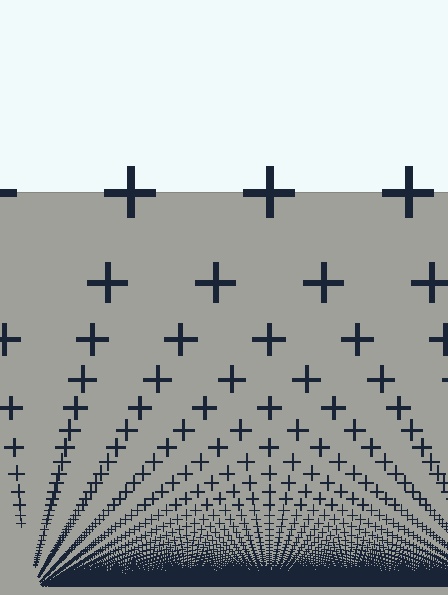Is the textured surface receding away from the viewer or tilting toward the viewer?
The surface appears to tilt toward the viewer. Texture elements get larger and sparser toward the top.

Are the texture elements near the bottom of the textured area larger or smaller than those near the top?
Smaller. The gradient is inverted — elements near the bottom are smaller and denser.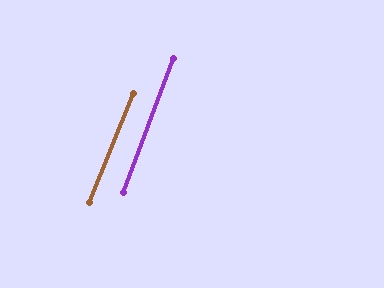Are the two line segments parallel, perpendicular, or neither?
Parallel — their directions differ by only 1.2°.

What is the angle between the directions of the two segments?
Approximately 1 degree.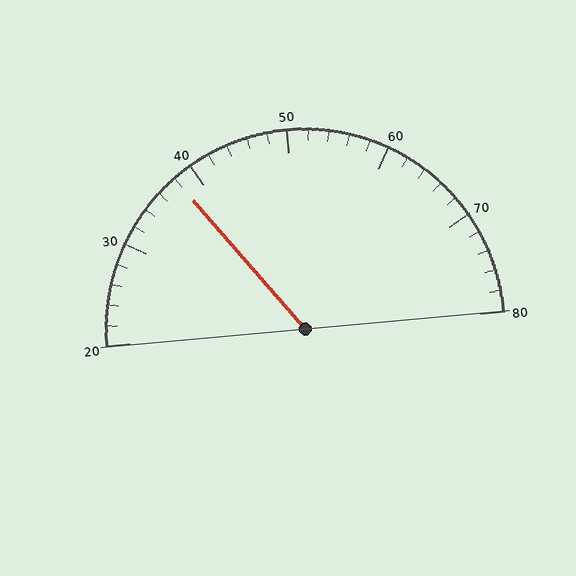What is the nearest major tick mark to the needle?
The nearest major tick mark is 40.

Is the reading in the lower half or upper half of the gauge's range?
The reading is in the lower half of the range (20 to 80).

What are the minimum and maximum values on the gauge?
The gauge ranges from 20 to 80.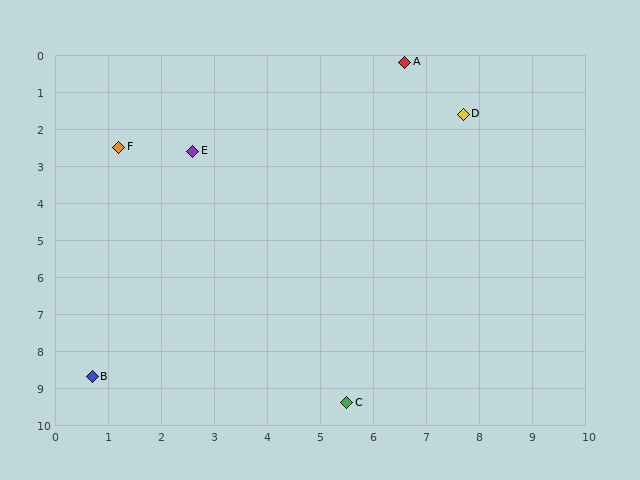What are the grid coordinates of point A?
Point A is at approximately (6.6, 0.2).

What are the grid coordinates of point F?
Point F is at approximately (1.2, 2.5).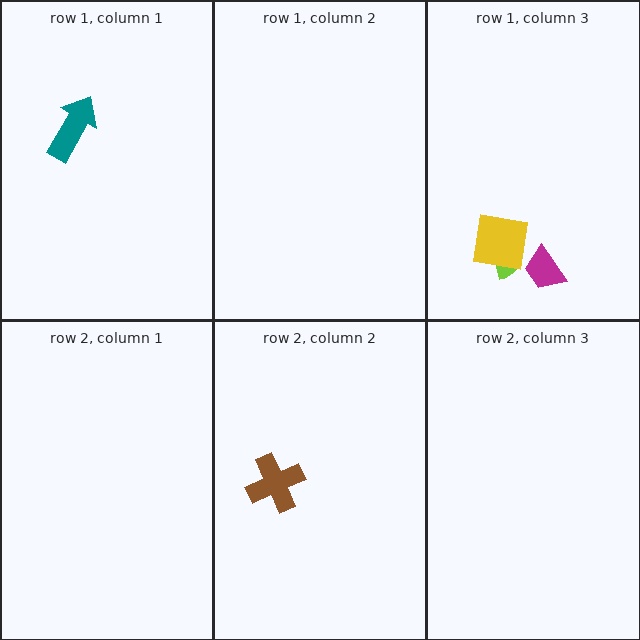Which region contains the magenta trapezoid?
The row 1, column 3 region.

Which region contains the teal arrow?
The row 1, column 1 region.